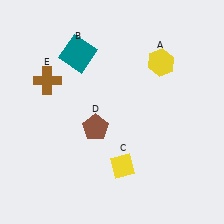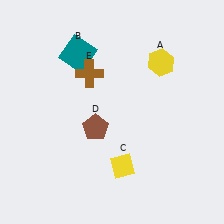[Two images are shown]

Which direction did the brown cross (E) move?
The brown cross (E) moved right.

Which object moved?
The brown cross (E) moved right.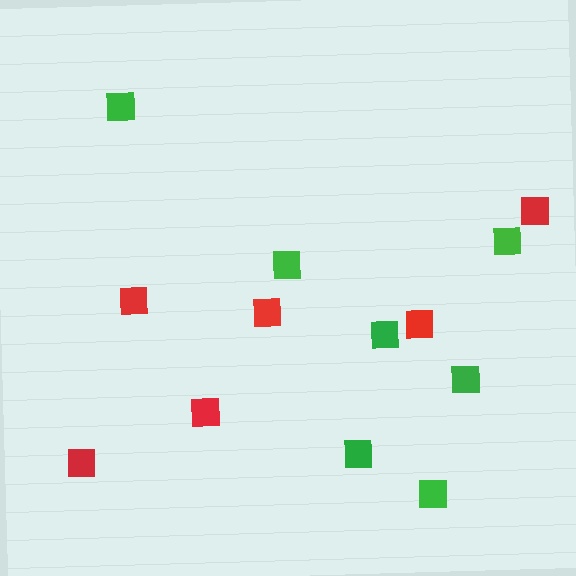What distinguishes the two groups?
There are 2 groups: one group of green squares (7) and one group of red squares (6).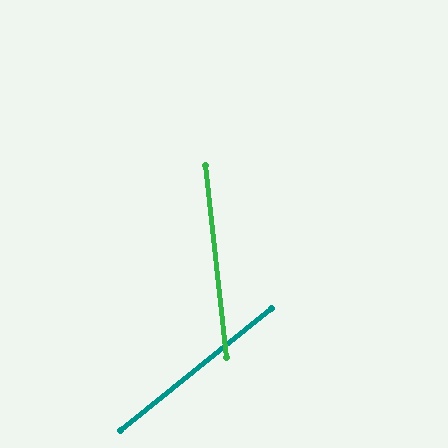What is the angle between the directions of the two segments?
Approximately 57 degrees.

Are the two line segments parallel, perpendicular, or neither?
Neither parallel nor perpendicular — they differ by about 57°.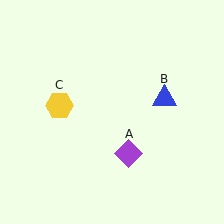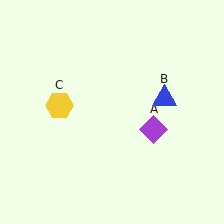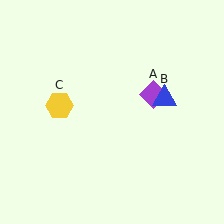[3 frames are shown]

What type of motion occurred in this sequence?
The purple diamond (object A) rotated counterclockwise around the center of the scene.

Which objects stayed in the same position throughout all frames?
Blue triangle (object B) and yellow hexagon (object C) remained stationary.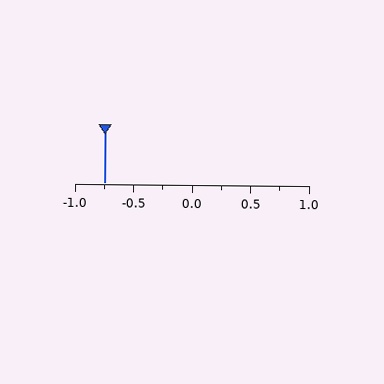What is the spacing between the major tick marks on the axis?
The major ticks are spaced 0.5 apart.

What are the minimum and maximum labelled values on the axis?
The axis runs from -1.0 to 1.0.